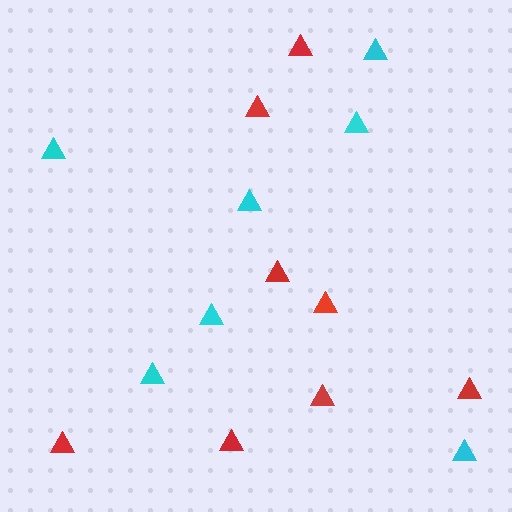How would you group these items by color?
There are 2 groups: one group of red triangles (8) and one group of cyan triangles (7).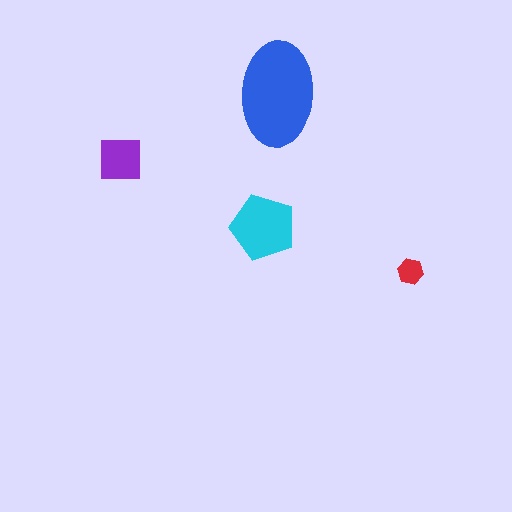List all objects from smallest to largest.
The red hexagon, the purple square, the cyan pentagon, the blue ellipse.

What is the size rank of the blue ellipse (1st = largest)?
1st.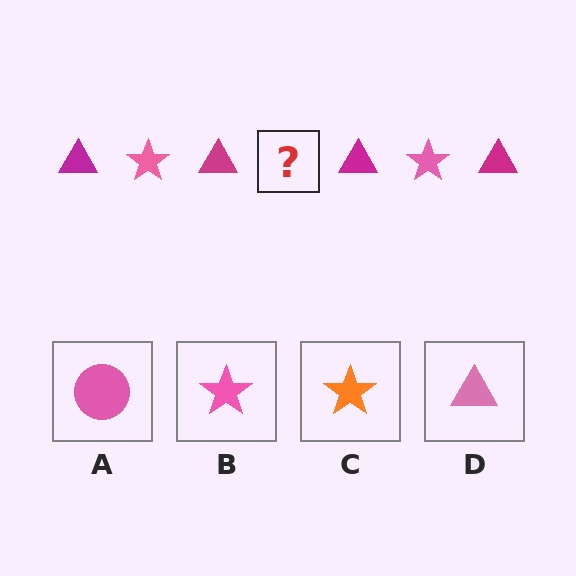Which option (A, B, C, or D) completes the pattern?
B.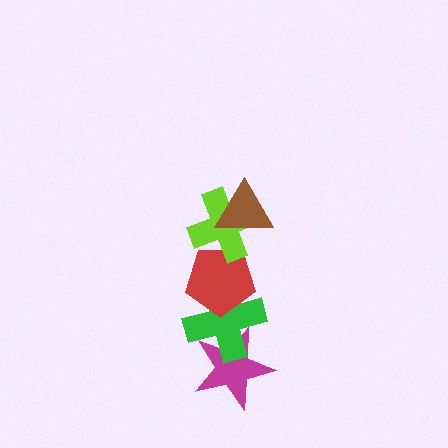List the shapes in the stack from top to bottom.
From top to bottom: the brown triangle, the lime cross, the red pentagon, the green cross, the magenta star.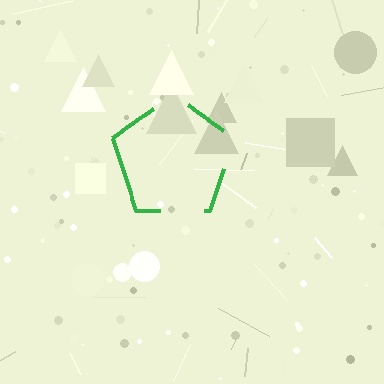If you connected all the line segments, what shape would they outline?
They would outline a pentagon.